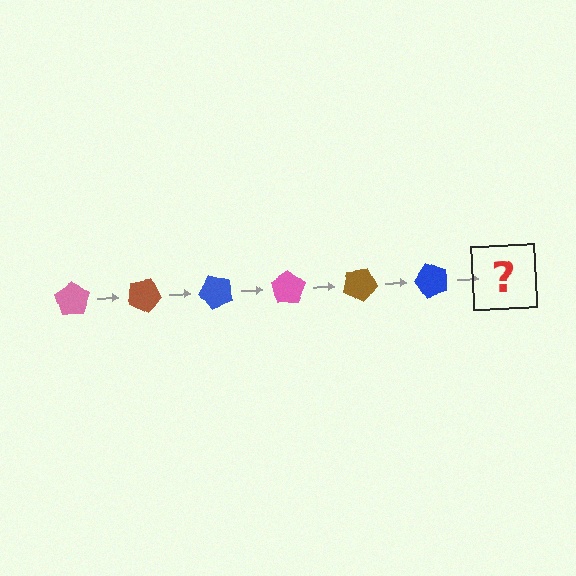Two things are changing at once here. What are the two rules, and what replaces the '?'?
The two rules are that it rotates 25 degrees each step and the color cycles through pink, brown, and blue. The '?' should be a pink pentagon, rotated 150 degrees from the start.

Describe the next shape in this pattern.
It should be a pink pentagon, rotated 150 degrees from the start.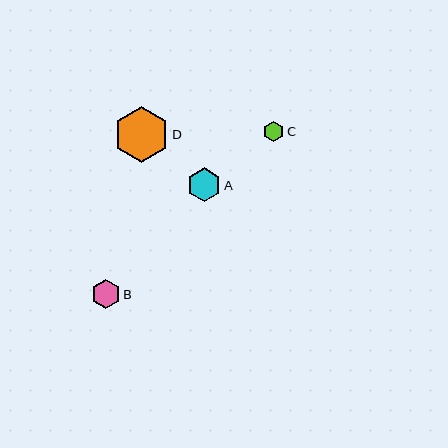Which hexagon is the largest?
Hexagon D is the largest with a size of approximately 56 pixels.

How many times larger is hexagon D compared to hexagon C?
Hexagon D is approximately 2.7 times the size of hexagon C.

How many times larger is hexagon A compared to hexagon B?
Hexagon A is approximately 1.2 times the size of hexagon B.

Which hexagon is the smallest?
Hexagon C is the smallest with a size of approximately 20 pixels.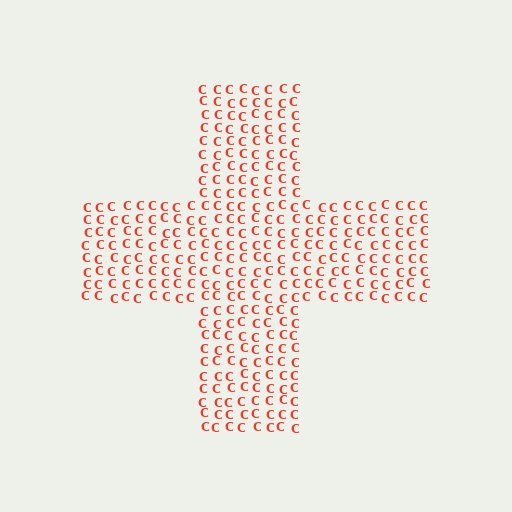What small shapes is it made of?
It is made of small letter C's.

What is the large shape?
The large shape is a cross.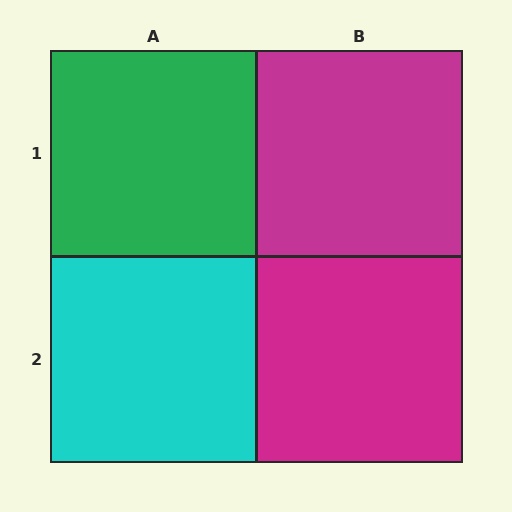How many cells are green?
1 cell is green.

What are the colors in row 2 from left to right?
Cyan, magenta.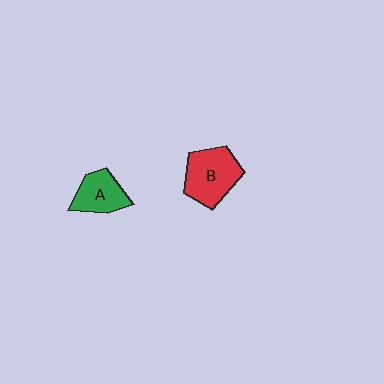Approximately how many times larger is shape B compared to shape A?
Approximately 1.4 times.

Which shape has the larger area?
Shape B (red).